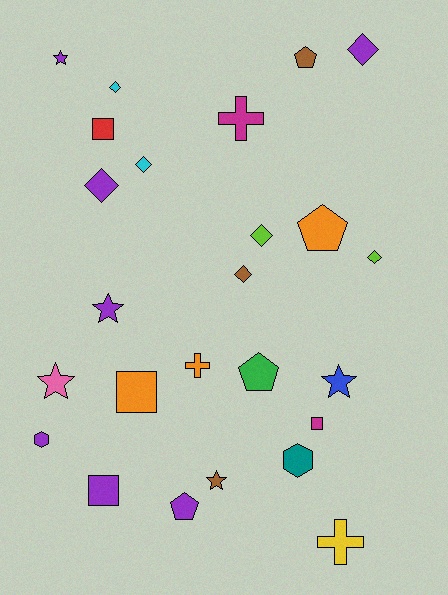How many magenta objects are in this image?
There are 2 magenta objects.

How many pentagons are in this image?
There are 4 pentagons.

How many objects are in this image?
There are 25 objects.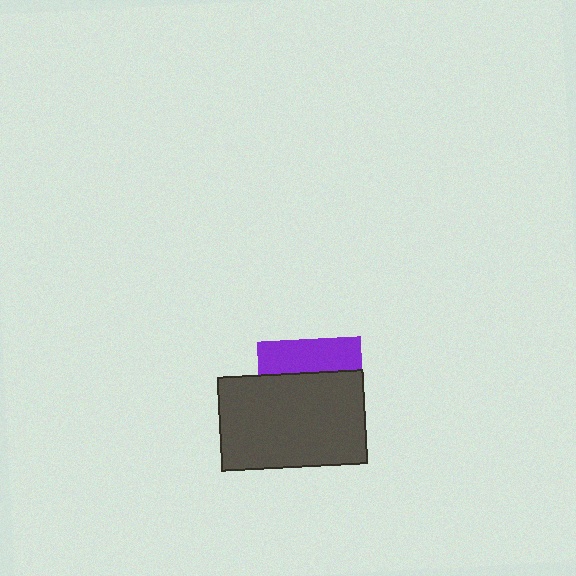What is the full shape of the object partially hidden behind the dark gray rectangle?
The partially hidden object is a purple square.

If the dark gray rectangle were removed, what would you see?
You would see the complete purple square.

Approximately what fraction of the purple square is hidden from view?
Roughly 68% of the purple square is hidden behind the dark gray rectangle.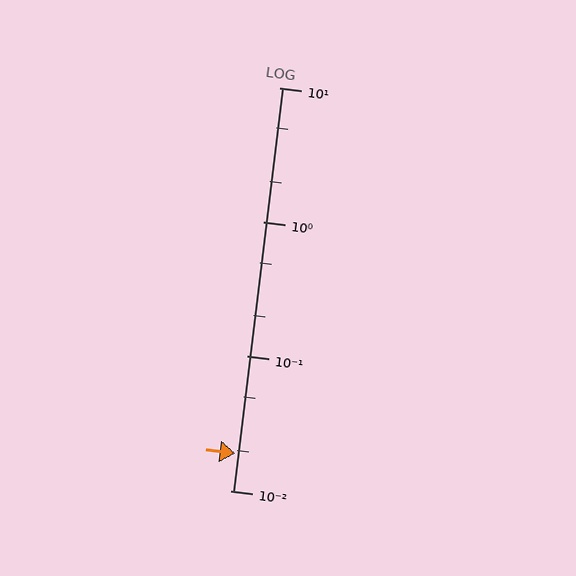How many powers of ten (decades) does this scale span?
The scale spans 3 decades, from 0.01 to 10.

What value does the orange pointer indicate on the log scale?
The pointer indicates approximately 0.019.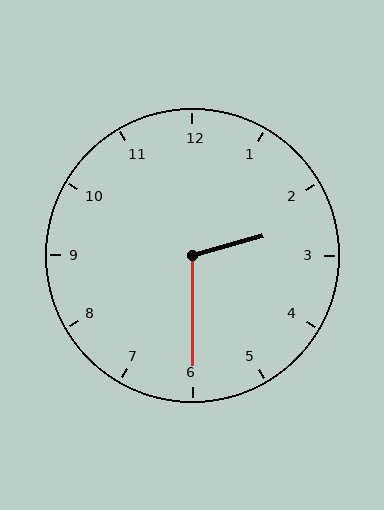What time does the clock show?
2:30.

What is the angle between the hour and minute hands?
Approximately 105 degrees.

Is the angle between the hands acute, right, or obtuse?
It is obtuse.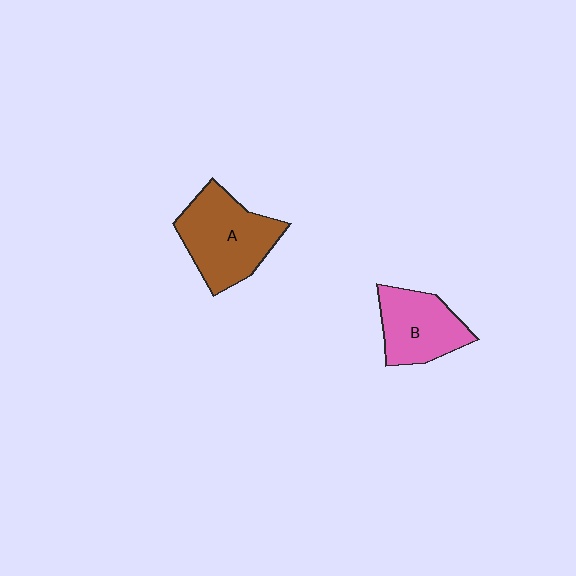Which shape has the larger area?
Shape A (brown).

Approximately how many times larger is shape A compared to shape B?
Approximately 1.3 times.